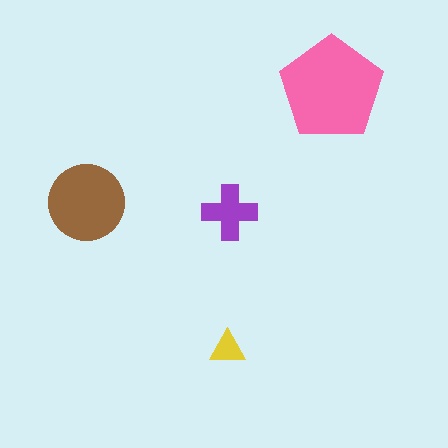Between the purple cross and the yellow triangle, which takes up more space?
The purple cross.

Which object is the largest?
The pink pentagon.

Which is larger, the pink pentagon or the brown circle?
The pink pentagon.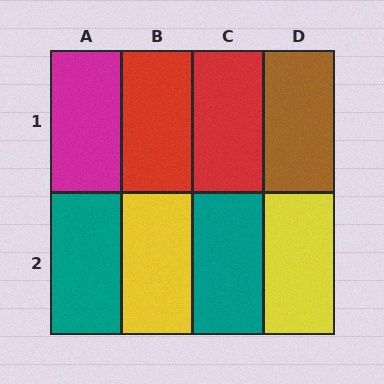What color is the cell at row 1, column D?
Brown.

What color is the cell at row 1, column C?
Red.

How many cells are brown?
1 cell is brown.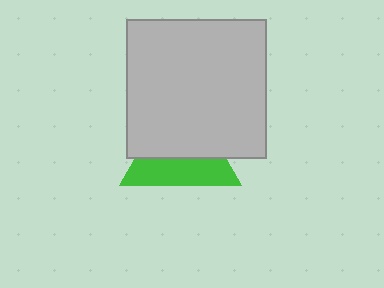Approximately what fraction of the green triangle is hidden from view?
Roughly 57% of the green triangle is hidden behind the light gray square.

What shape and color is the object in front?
The object in front is a light gray square.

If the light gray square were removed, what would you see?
You would see the complete green triangle.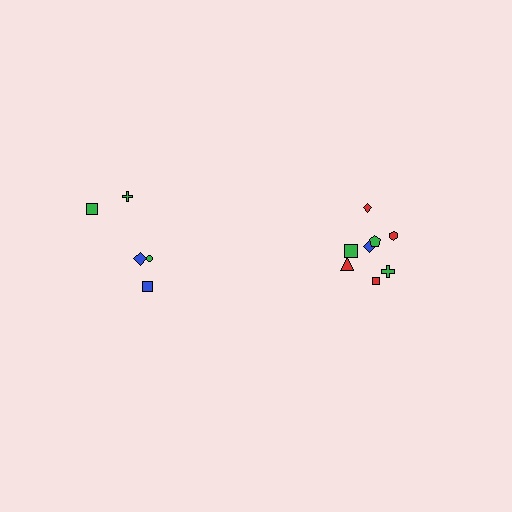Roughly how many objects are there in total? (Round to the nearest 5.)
Roughly 15 objects in total.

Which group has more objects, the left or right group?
The right group.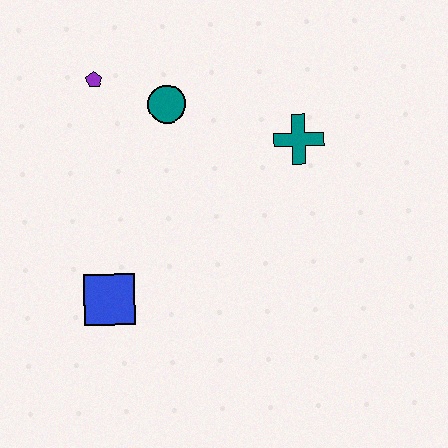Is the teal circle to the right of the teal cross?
No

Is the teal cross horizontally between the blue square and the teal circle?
No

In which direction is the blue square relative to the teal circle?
The blue square is below the teal circle.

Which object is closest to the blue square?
The teal circle is closest to the blue square.